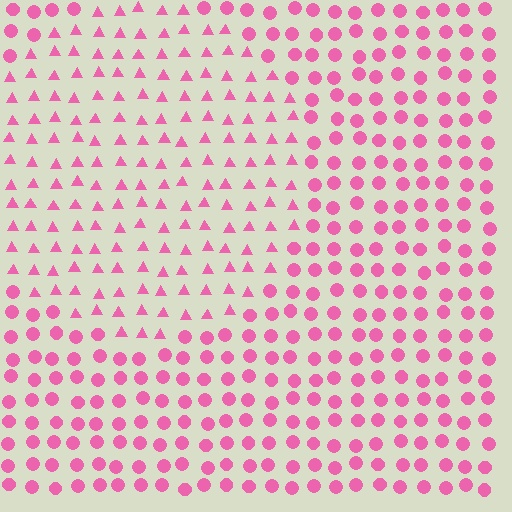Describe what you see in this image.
The image is filled with small pink elements arranged in a uniform grid. A circle-shaped region contains triangles, while the surrounding area contains circles. The boundary is defined purely by the change in element shape.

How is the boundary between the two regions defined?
The boundary is defined by a change in element shape: triangles inside vs. circles outside. All elements share the same color and spacing.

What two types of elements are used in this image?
The image uses triangles inside the circle region and circles outside it.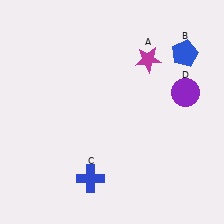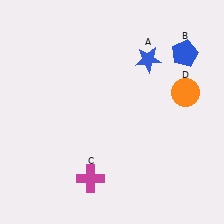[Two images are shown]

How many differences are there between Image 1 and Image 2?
There are 3 differences between the two images.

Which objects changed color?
A changed from magenta to blue. C changed from blue to magenta. D changed from purple to orange.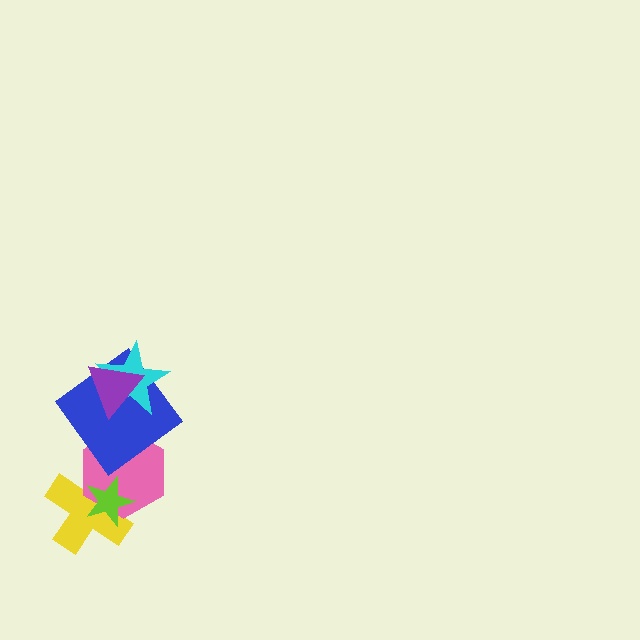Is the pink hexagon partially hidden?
Yes, it is partially covered by another shape.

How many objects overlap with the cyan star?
2 objects overlap with the cyan star.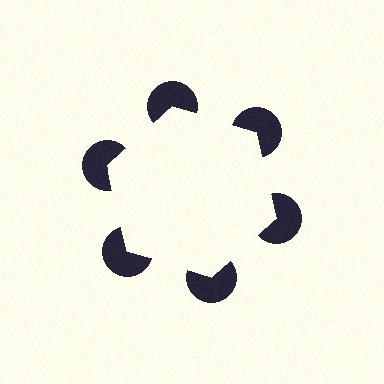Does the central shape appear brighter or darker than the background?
It typically appears slightly brighter than the background, even though no actual brightness change is drawn.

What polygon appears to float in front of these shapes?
An illusory hexagon — its edges are inferred from the aligned wedge cuts in the pac-man discs, not physically drawn.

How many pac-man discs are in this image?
There are 6 — one at each vertex of the illusory hexagon.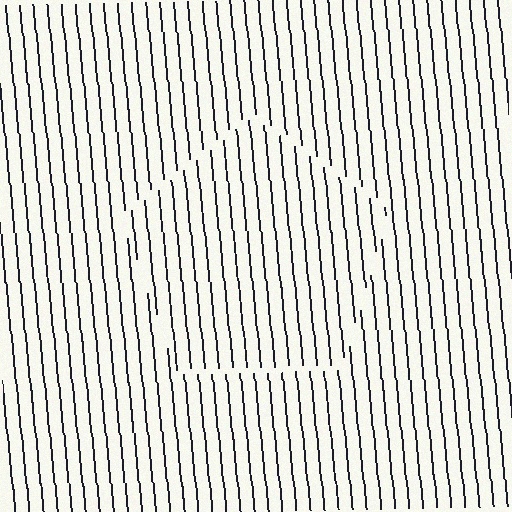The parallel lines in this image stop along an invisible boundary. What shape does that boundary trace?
An illusory pentagon. The interior of the shape contains the same grating, shifted by half a period — the contour is defined by the phase discontinuity where line-ends from the inner and outer gratings abut.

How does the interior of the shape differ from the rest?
The interior of the shape contains the same grating, shifted by half a period — the contour is defined by the phase discontinuity where line-ends from the inner and outer gratings abut.